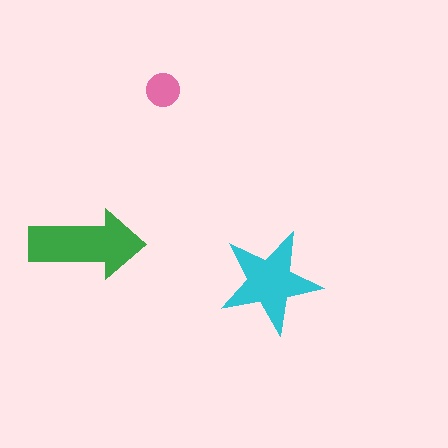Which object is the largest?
The green arrow.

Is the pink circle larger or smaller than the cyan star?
Smaller.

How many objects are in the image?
There are 3 objects in the image.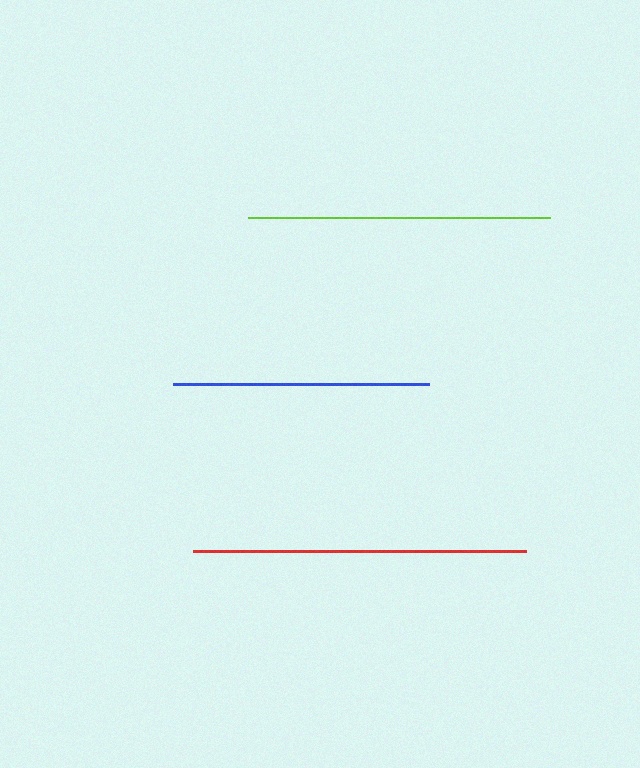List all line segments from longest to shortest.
From longest to shortest: red, lime, blue.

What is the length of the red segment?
The red segment is approximately 334 pixels long.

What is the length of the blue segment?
The blue segment is approximately 255 pixels long.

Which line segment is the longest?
The red line is the longest at approximately 334 pixels.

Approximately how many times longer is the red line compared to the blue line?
The red line is approximately 1.3 times the length of the blue line.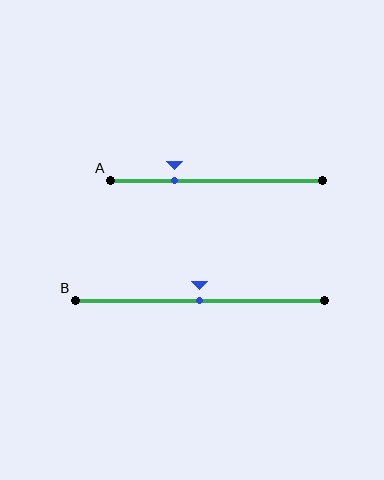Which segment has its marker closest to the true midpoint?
Segment B has its marker closest to the true midpoint.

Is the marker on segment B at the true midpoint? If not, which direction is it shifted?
Yes, the marker on segment B is at the true midpoint.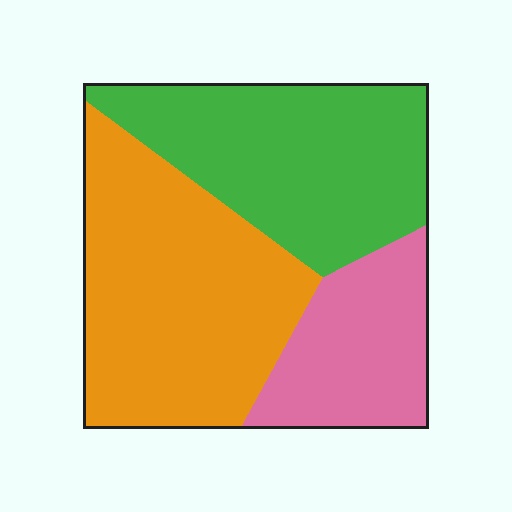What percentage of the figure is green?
Green takes up about three eighths (3/8) of the figure.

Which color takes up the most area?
Orange, at roughly 45%.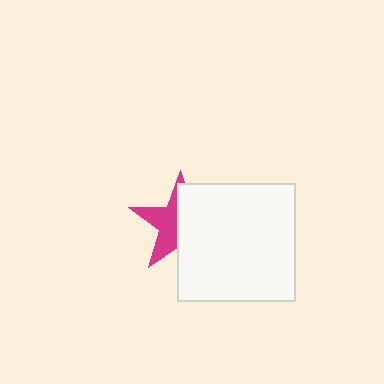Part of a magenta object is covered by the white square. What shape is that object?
It is a star.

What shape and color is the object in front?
The object in front is a white square.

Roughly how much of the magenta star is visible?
About half of it is visible (roughly 47%).